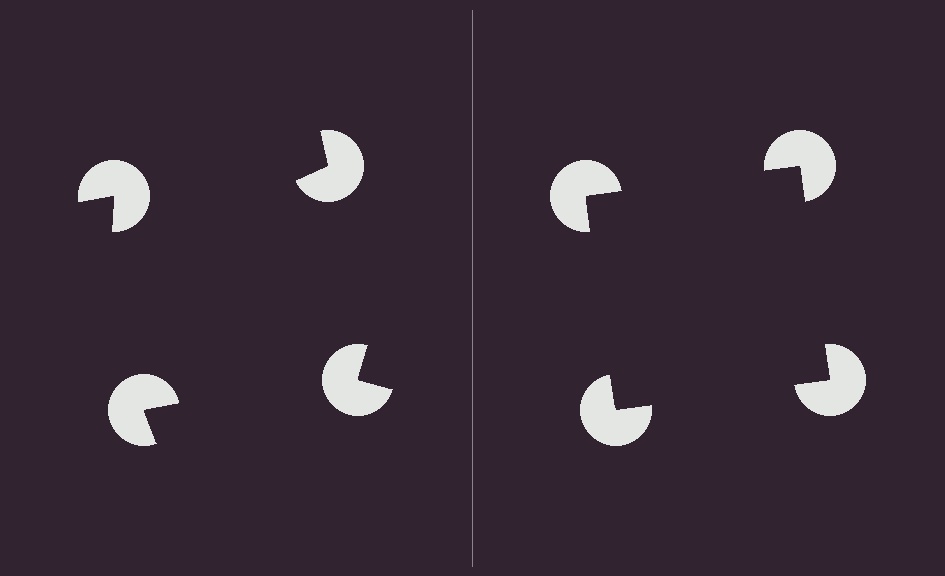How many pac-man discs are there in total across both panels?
8 — 4 on each side.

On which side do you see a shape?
An illusory square appears on the right side. On the left side the wedge cuts are rotated, so no coherent shape forms.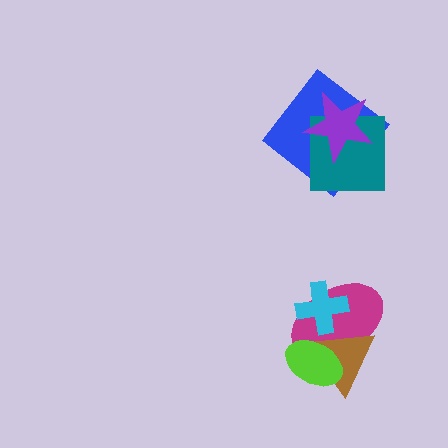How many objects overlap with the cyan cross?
2 objects overlap with the cyan cross.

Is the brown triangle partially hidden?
Yes, it is partially covered by another shape.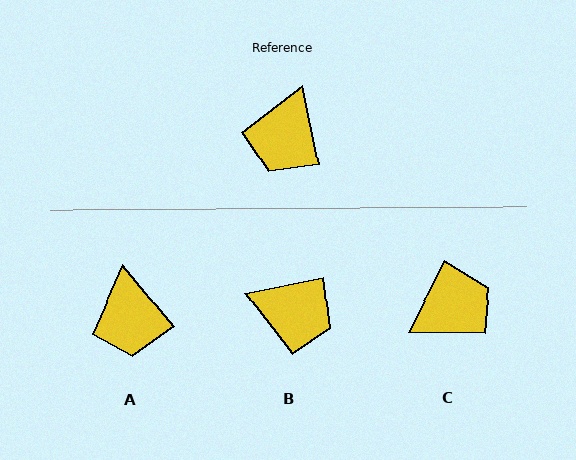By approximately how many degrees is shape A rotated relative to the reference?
Approximately 28 degrees counter-clockwise.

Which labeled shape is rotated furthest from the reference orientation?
C, about 141 degrees away.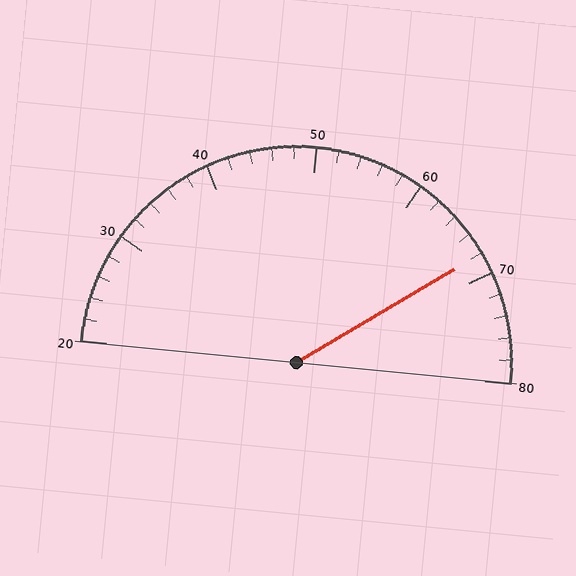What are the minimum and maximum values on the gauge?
The gauge ranges from 20 to 80.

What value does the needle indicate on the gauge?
The needle indicates approximately 68.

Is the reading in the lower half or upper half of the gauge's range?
The reading is in the upper half of the range (20 to 80).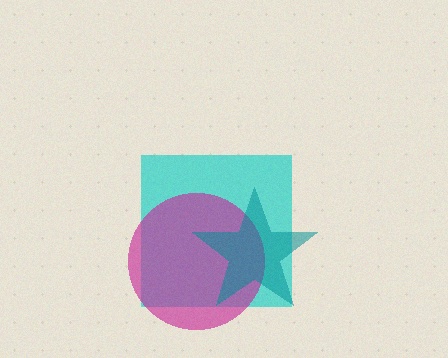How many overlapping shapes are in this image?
There are 3 overlapping shapes in the image.